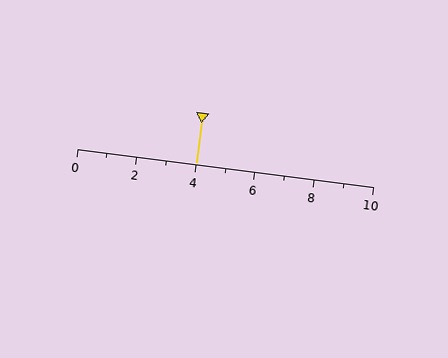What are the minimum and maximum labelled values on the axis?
The axis runs from 0 to 10.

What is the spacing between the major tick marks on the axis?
The major ticks are spaced 2 apart.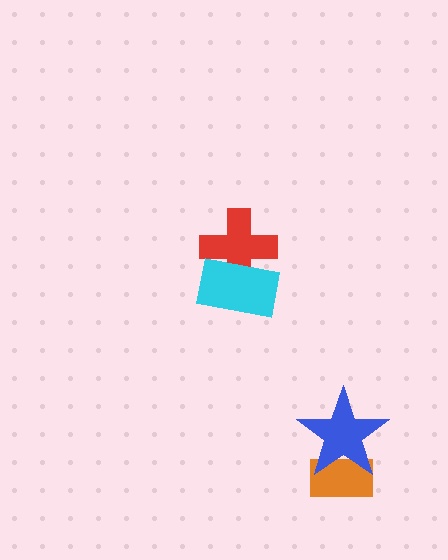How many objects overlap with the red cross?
1 object overlaps with the red cross.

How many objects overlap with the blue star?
1 object overlaps with the blue star.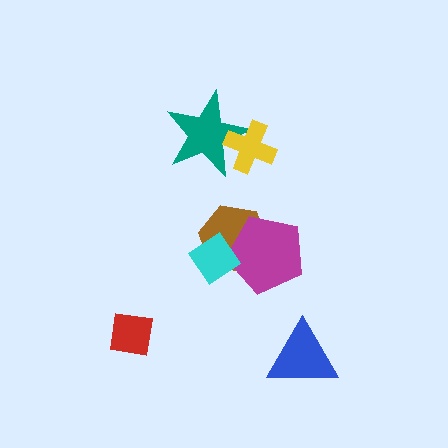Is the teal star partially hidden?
Yes, it is partially covered by another shape.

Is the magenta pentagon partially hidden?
Yes, it is partially covered by another shape.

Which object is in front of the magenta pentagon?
The cyan diamond is in front of the magenta pentagon.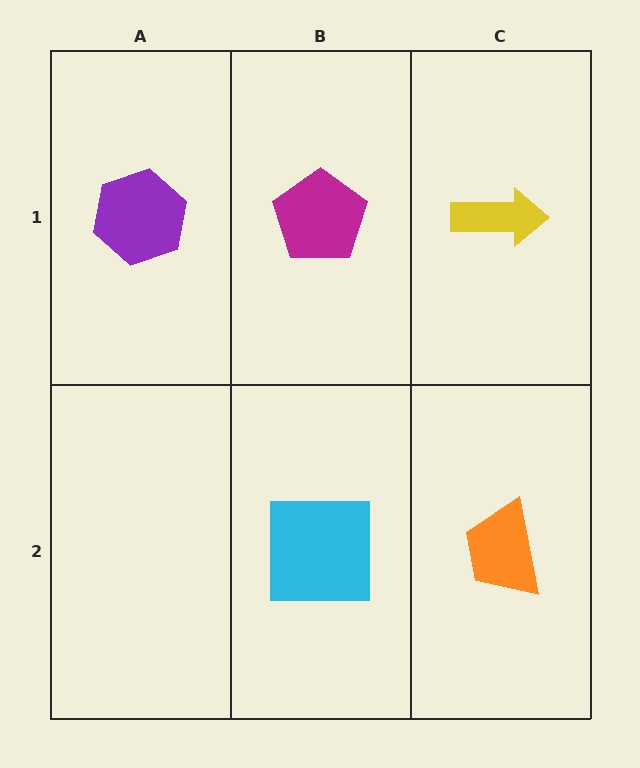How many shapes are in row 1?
3 shapes.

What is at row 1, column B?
A magenta pentagon.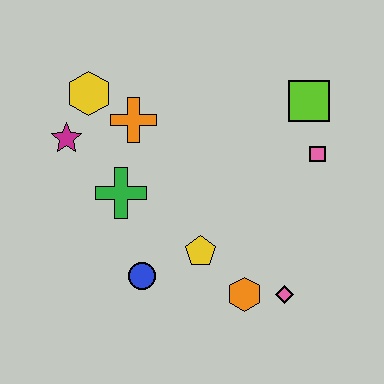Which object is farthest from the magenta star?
The pink diamond is farthest from the magenta star.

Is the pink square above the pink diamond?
Yes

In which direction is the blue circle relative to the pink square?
The blue circle is to the left of the pink square.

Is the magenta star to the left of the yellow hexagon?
Yes